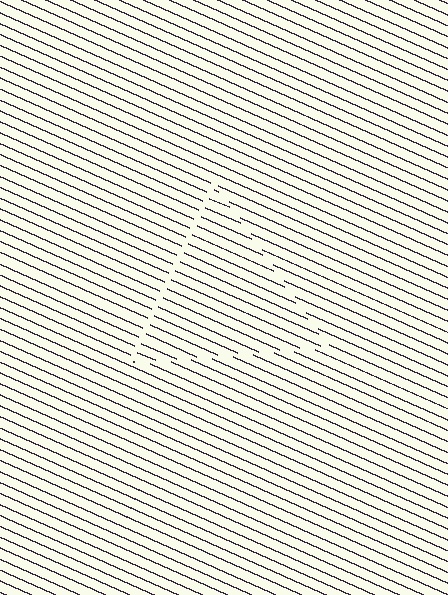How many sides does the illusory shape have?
3 sides — the line-ends trace a triangle.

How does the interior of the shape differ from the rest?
The interior of the shape contains the same grating, shifted by half a period — the contour is defined by the phase discontinuity where line-ends from the inner and outer gratings abut.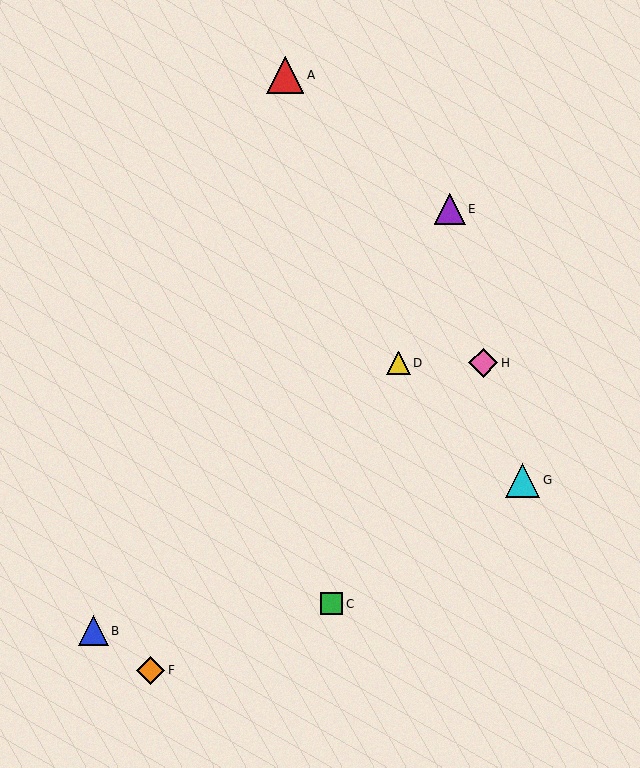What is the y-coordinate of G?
Object G is at y≈481.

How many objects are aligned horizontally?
2 objects (D, H) are aligned horizontally.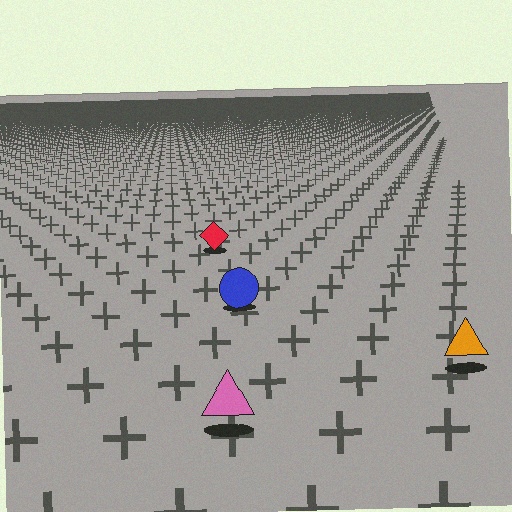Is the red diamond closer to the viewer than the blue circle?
No. The blue circle is closer — you can tell from the texture gradient: the ground texture is coarser near it.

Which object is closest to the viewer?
The pink triangle is closest. The texture marks near it are larger and more spread out.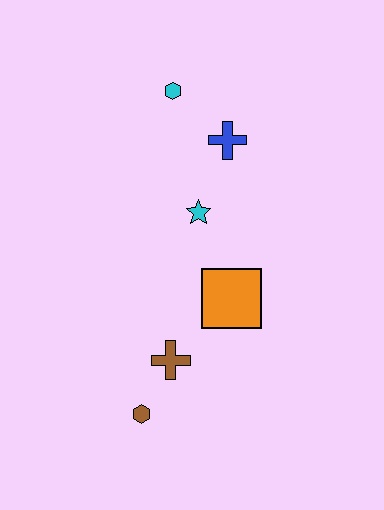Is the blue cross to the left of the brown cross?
No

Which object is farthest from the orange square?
The cyan hexagon is farthest from the orange square.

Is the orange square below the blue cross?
Yes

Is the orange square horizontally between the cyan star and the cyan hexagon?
No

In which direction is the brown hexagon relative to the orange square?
The brown hexagon is below the orange square.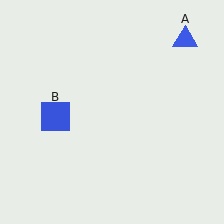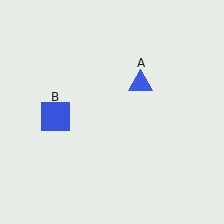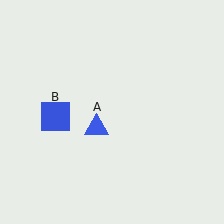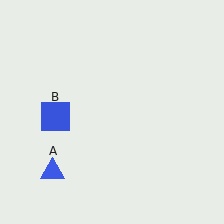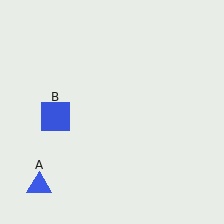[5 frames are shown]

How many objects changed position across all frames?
1 object changed position: blue triangle (object A).